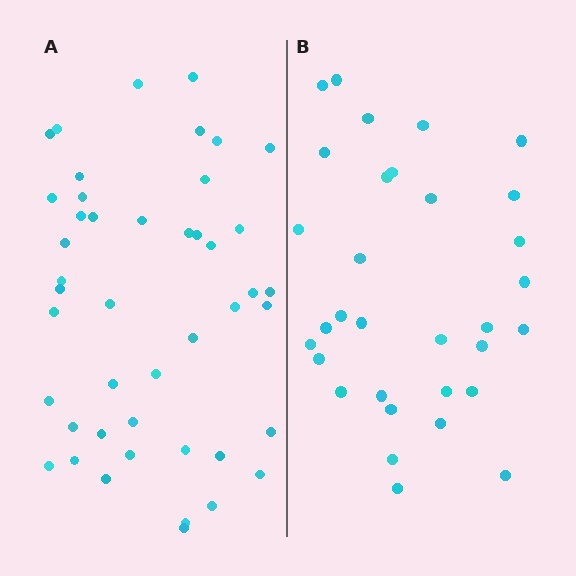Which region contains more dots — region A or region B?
Region A (the left region) has more dots.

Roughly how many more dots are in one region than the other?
Region A has approximately 15 more dots than region B.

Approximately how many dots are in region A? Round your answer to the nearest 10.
About 40 dots. (The exact count is 45, which rounds to 40.)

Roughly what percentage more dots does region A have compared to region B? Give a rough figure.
About 40% more.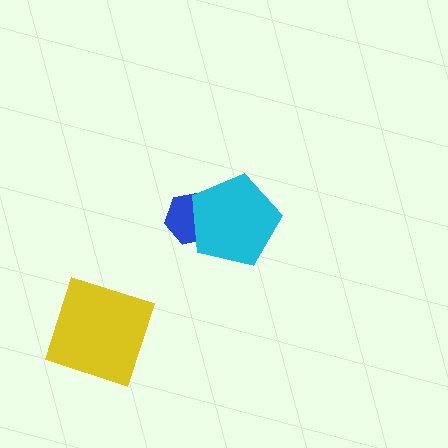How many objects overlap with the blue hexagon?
1 object overlaps with the blue hexagon.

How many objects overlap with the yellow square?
0 objects overlap with the yellow square.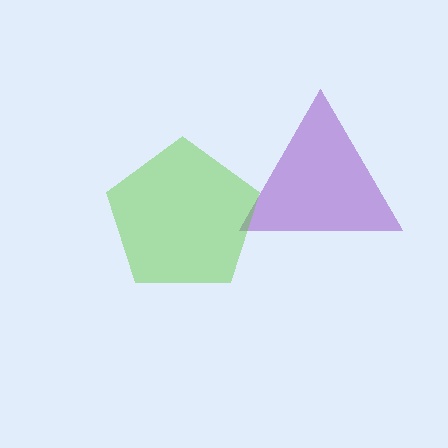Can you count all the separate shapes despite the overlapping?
Yes, there are 2 separate shapes.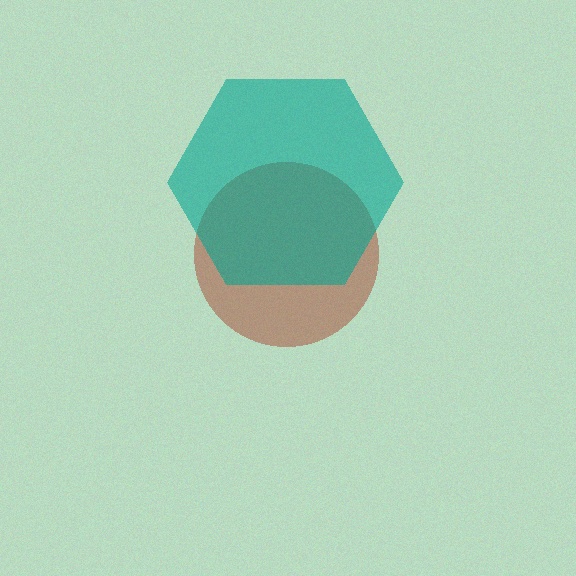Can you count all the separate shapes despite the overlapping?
Yes, there are 2 separate shapes.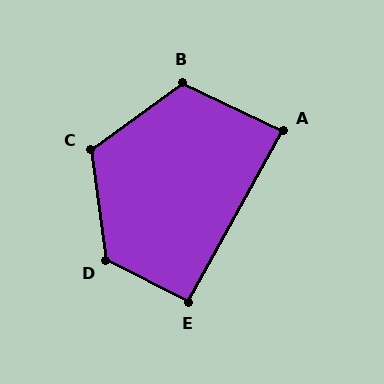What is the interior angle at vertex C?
Approximately 118 degrees (obtuse).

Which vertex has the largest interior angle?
D, at approximately 124 degrees.